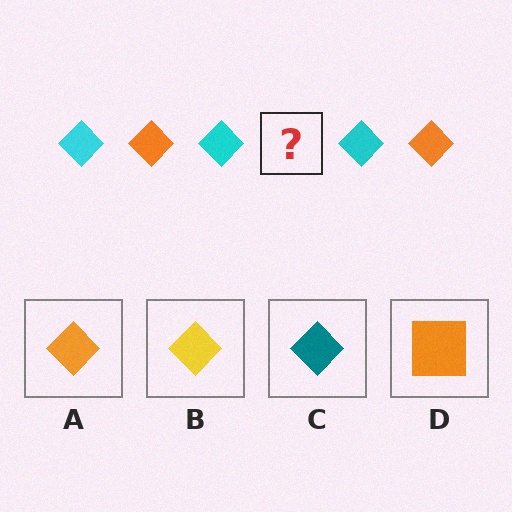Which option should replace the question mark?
Option A.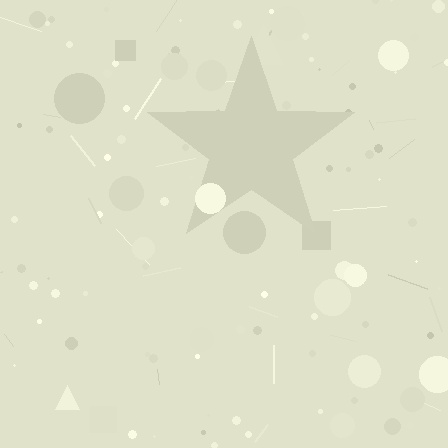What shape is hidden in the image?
A star is hidden in the image.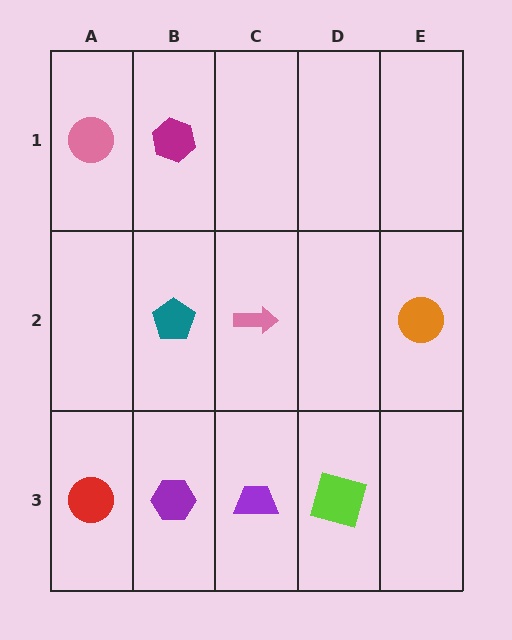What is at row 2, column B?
A teal pentagon.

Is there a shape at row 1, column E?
No, that cell is empty.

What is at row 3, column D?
A lime square.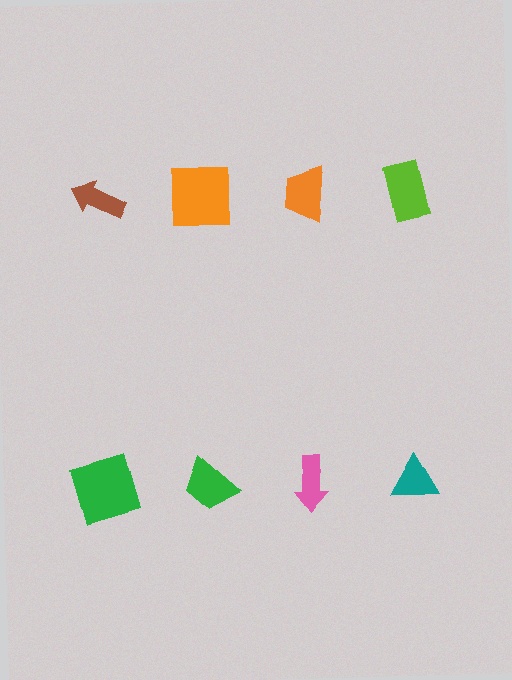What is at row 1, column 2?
An orange square.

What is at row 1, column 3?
An orange trapezoid.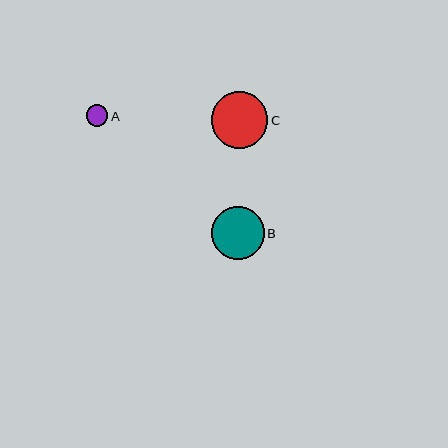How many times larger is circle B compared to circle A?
Circle B is approximately 2.4 times the size of circle A.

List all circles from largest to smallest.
From largest to smallest: C, B, A.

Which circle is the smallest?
Circle A is the smallest with a size of approximately 22 pixels.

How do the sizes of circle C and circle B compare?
Circle C and circle B are approximately the same size.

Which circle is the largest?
Circle C is the largest with a size of approximately 57 pixels.